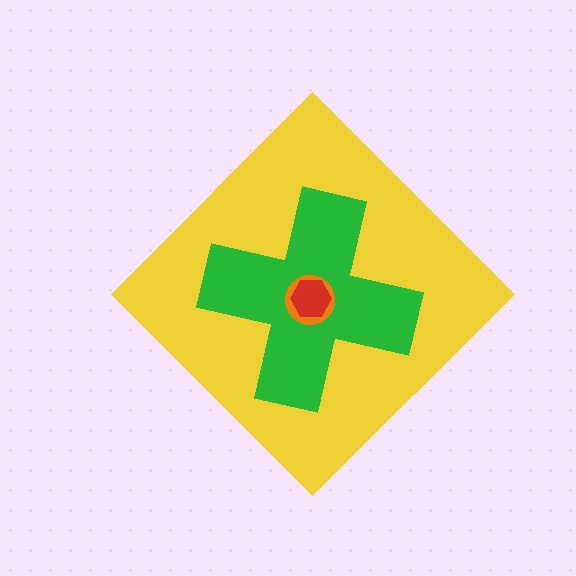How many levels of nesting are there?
4.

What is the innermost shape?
The red hexagon.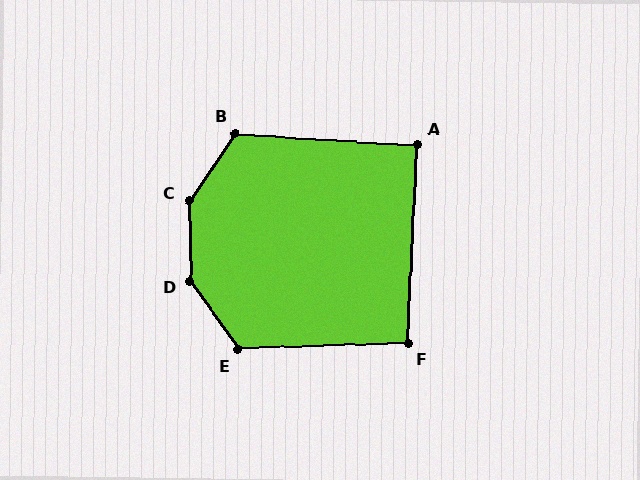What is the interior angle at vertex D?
Approximately 145 degrees (obtuse).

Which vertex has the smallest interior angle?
A, at approximately 91 degrees.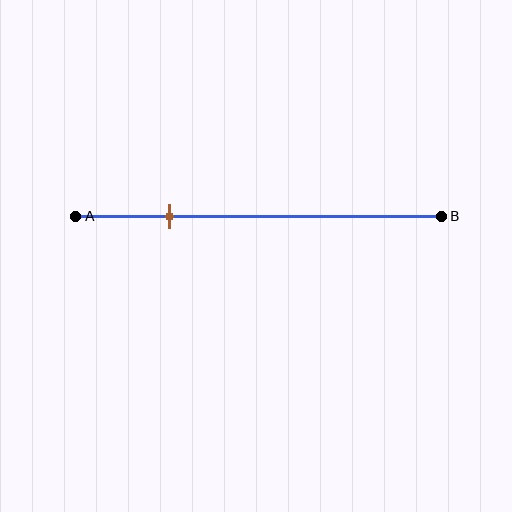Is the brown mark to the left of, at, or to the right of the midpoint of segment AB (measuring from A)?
The brown mark is to the left of the midpoint of segment AB.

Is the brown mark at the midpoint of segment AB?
No, the mark is at about 25% from A, not at the 50% midpoint.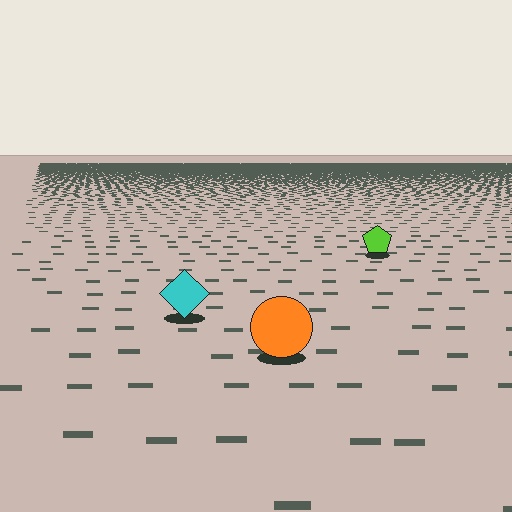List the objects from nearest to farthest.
From nearest to farthest: the orange circle, the cyan diamond, the lime pentagon.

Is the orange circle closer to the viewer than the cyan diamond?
Yes. The orange circle is closer — you can tell from the texture gradient: the ground texture is coarser near it.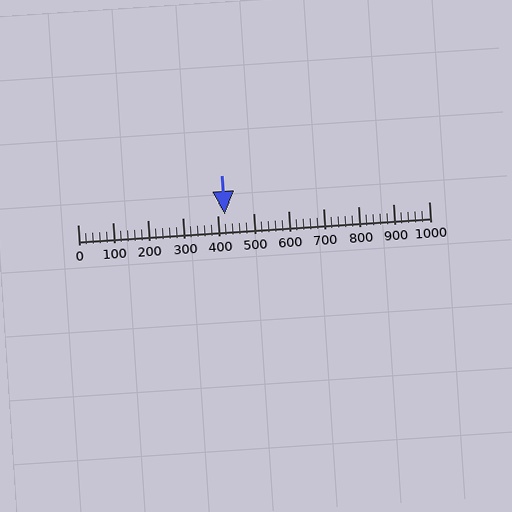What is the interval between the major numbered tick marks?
The major tick marks are spaced 100 units apart.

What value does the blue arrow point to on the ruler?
The blue arrow points to approximately 420.